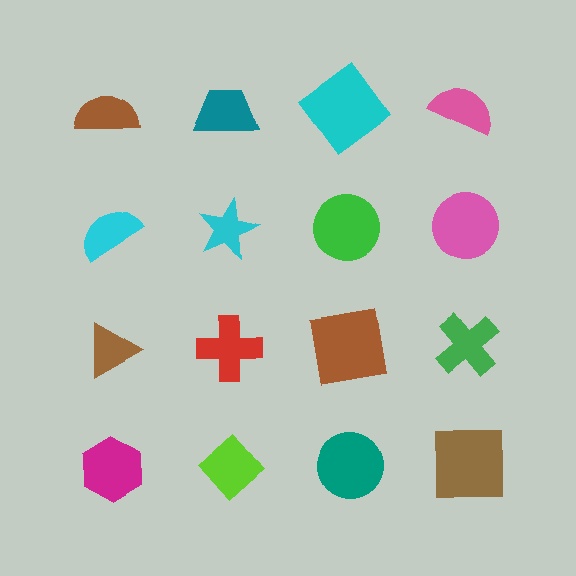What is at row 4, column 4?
A brown square.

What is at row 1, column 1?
A brown semicircle.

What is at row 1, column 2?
A teal trapezoid.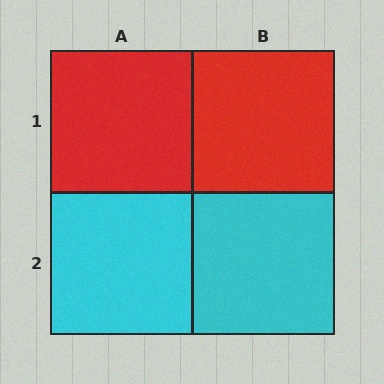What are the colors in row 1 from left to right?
Red, red.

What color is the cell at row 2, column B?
Cyan.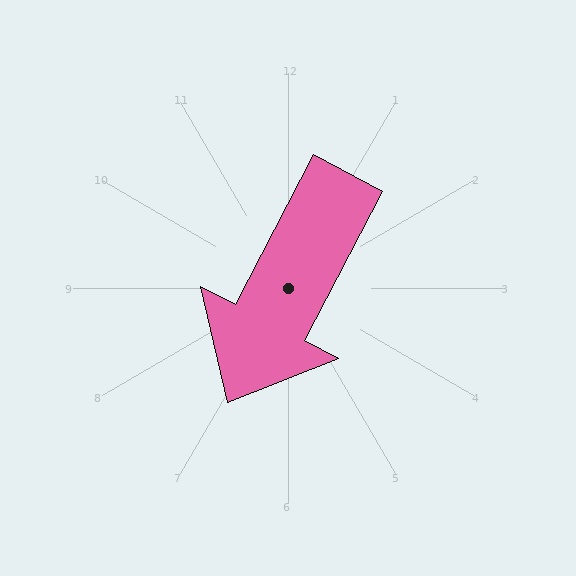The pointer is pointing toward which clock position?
Roughly 7 o'clock.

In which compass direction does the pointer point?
Southwest.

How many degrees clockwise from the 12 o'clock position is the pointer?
Approximately 208 degrees.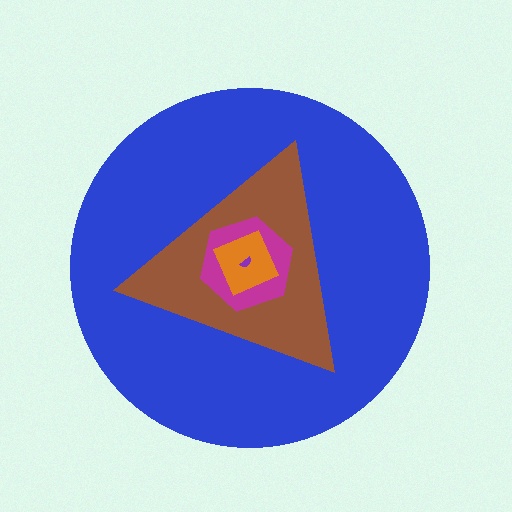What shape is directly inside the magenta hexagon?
The orange square.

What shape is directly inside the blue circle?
The brown triangle.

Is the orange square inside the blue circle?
Yes.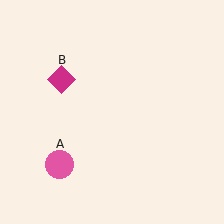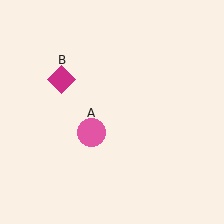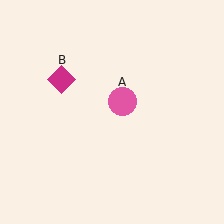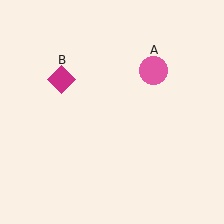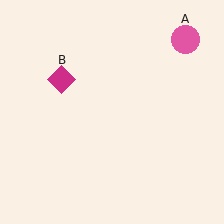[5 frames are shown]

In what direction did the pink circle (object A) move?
The pink circle (object A) moved up and to the right.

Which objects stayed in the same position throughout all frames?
Magenta diamond (object B) remained stationary.